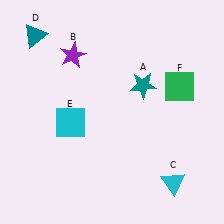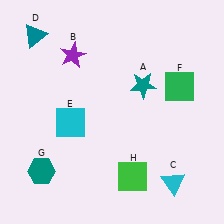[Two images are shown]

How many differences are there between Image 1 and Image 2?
There are 2 differences between the two images.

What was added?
A teal hexagon (G), a green square (H) were added in Image 2.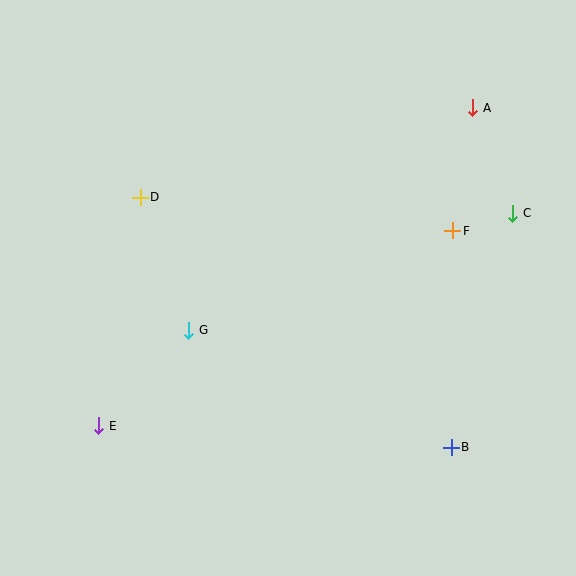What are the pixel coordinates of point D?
Point D is at (140, 197).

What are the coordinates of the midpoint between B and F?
The midpoint between B and F is at (452, 339).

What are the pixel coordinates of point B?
Point B is at (451, 447).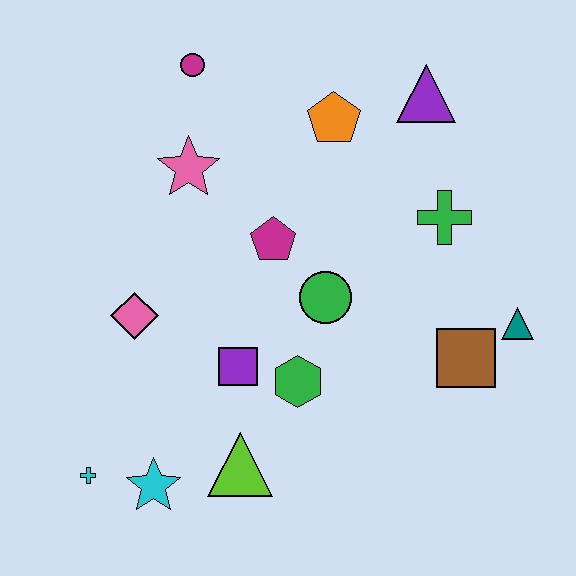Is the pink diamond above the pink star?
No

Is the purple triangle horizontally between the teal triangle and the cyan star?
Yes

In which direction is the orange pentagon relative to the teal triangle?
The orange pentagon is above the teal triangle.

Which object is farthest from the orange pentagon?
The cyan cross is farthest from the orange pentagon.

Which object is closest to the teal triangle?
The brown square is closest to the teal triangle.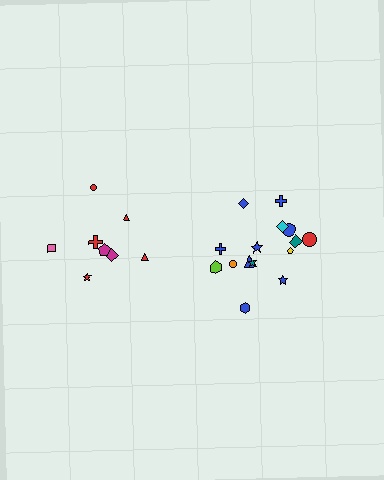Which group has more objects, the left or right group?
The right group.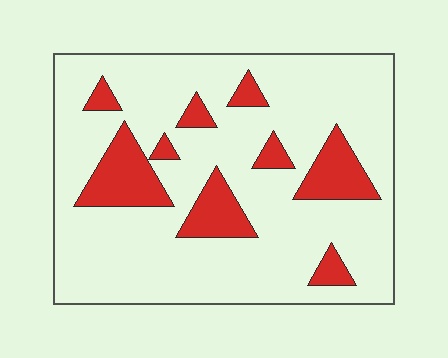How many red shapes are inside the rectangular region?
9.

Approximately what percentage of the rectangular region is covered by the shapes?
Approximately 20%.